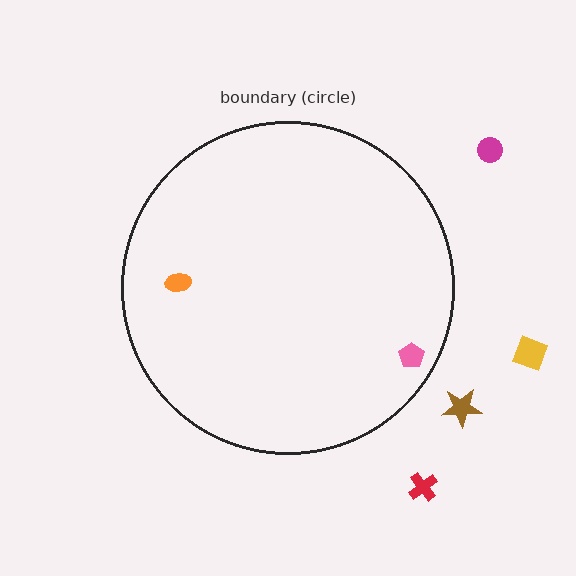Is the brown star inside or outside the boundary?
Outside.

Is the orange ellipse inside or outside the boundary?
Inside.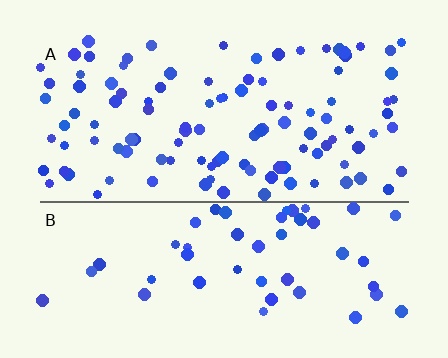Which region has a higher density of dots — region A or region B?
A (the top).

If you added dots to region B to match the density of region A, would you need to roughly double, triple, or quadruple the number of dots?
Approximately double.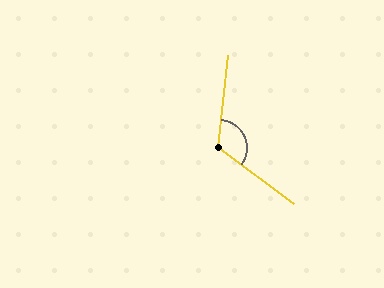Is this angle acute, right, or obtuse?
It is obtuse.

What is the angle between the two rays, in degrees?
Approximately 121 degrees.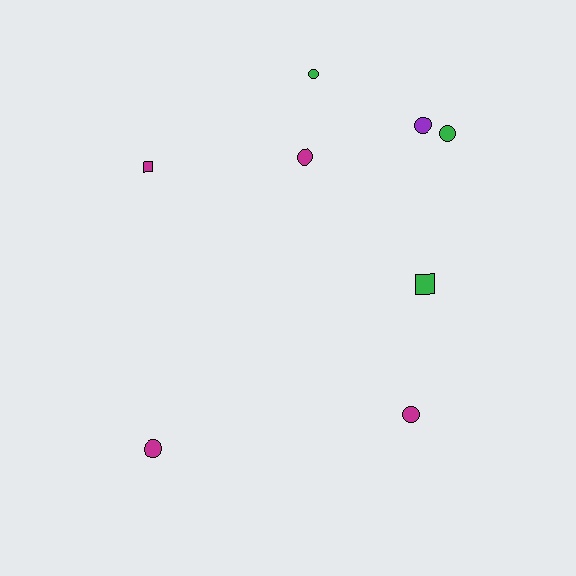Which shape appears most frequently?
Circle, with 6 objects.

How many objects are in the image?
There are 8 objects.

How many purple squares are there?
There are no purple squares.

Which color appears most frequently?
Magenta, with 4 objects.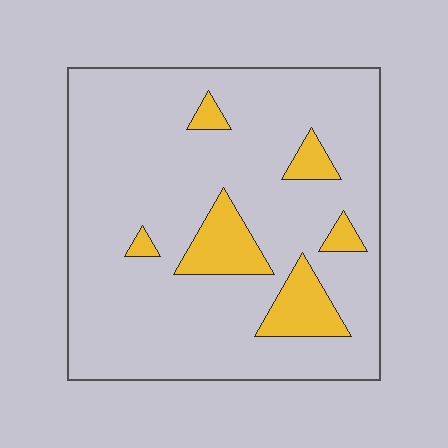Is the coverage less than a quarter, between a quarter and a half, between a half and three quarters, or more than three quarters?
Less than a quarter.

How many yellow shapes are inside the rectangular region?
6.